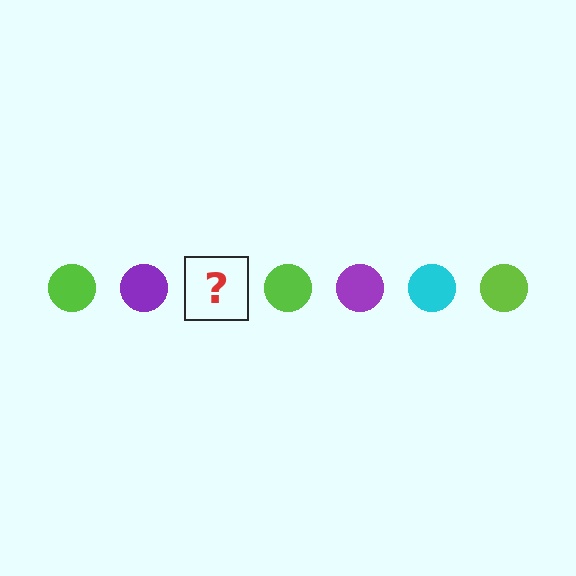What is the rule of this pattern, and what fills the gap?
The rule is that the pattern cycles through lime, purple, cyan circles. The gap should be filled with a cyan circle.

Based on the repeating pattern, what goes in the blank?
The blank should be a cyan circle.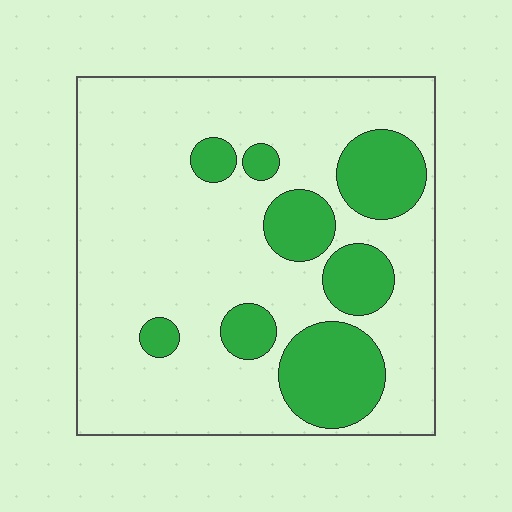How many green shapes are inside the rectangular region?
8.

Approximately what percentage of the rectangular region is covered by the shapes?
Approximately 25%.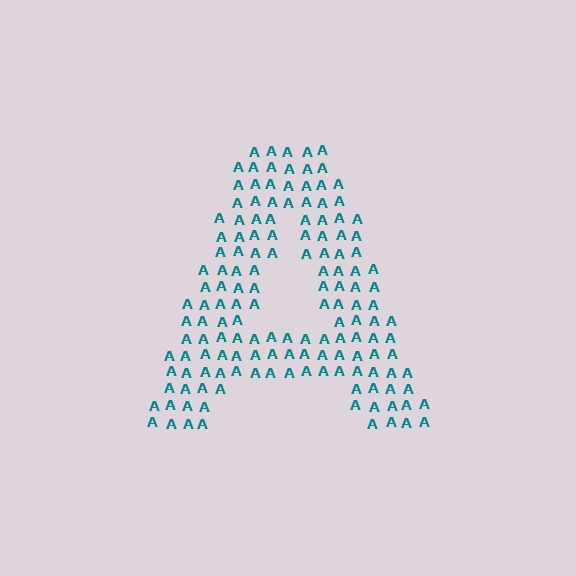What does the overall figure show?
The overall figure shows the letter A.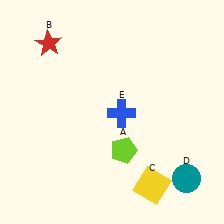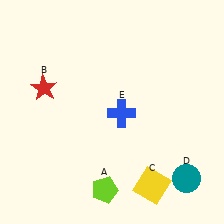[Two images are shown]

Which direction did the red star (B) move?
The red star (B) moved down.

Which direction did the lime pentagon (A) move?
The lime pentagon (A) moved down.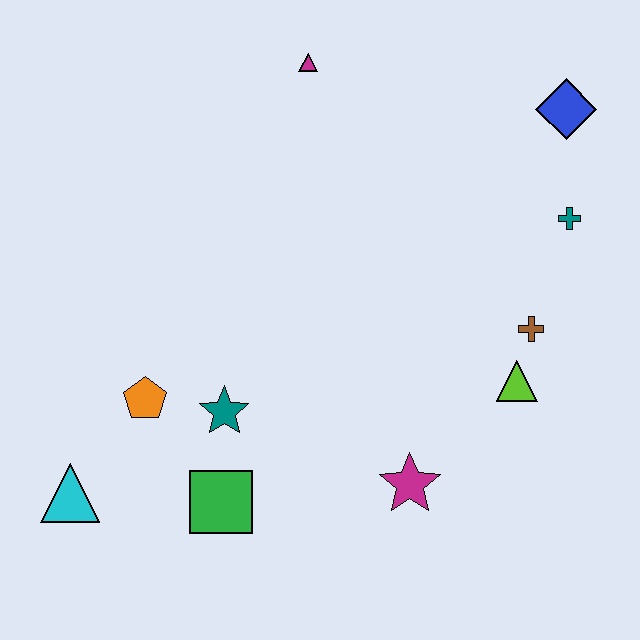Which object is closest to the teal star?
The orange pentagon is closest to the teal star.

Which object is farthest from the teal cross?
The cyan triangle is farthest from the teal cross.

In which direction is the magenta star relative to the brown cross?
The magenta star is below the brown cross.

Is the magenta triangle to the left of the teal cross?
Yes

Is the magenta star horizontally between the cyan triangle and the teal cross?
Yes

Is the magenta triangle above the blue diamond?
Yes